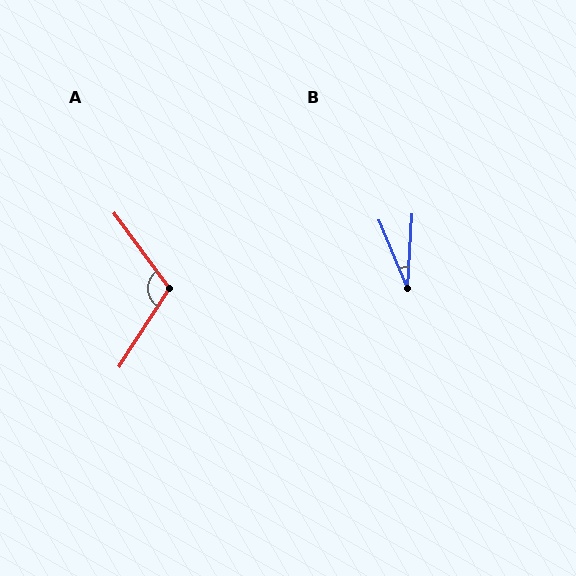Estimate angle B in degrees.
Approximately 26 degrees.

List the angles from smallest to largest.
B (26°), A (111°).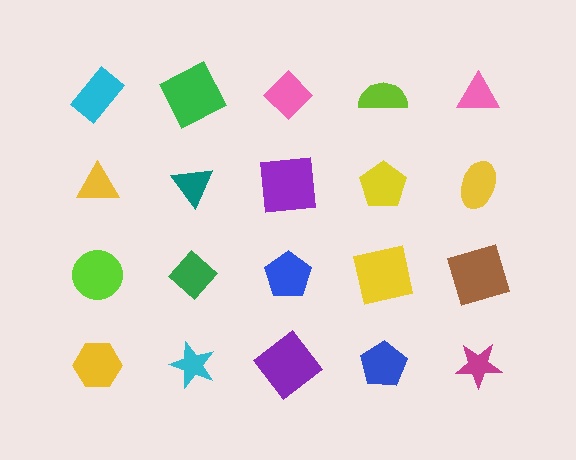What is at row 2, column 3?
A purple square.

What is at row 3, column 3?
A blue pentagon.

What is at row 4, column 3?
A purple diamond.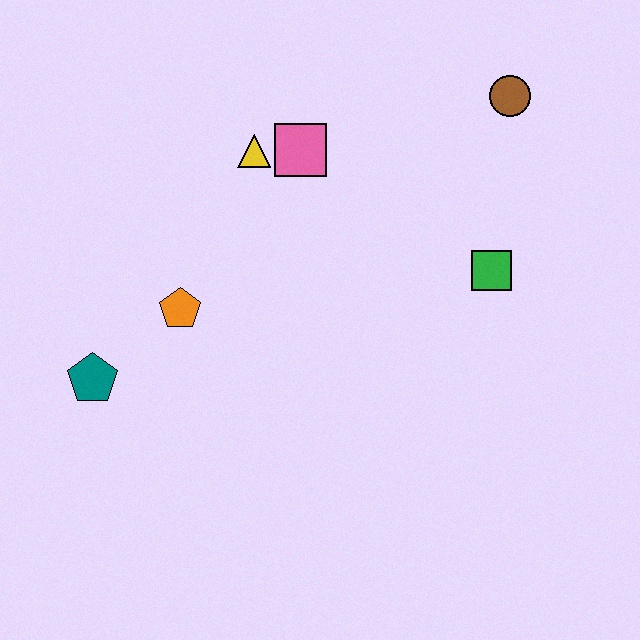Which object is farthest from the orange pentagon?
The brown circle is farthest from the orange pentagon.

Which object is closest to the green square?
The brown circle is closest to the green square.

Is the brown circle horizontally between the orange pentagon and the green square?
No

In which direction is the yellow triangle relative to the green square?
The yellow triangle is to the left of the green square.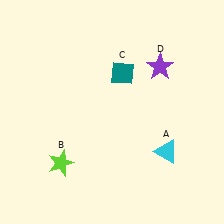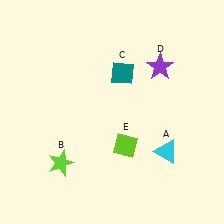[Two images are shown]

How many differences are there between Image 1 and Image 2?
There is 1 difference between the two images.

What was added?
A lime diamond (E) was added in Image 2.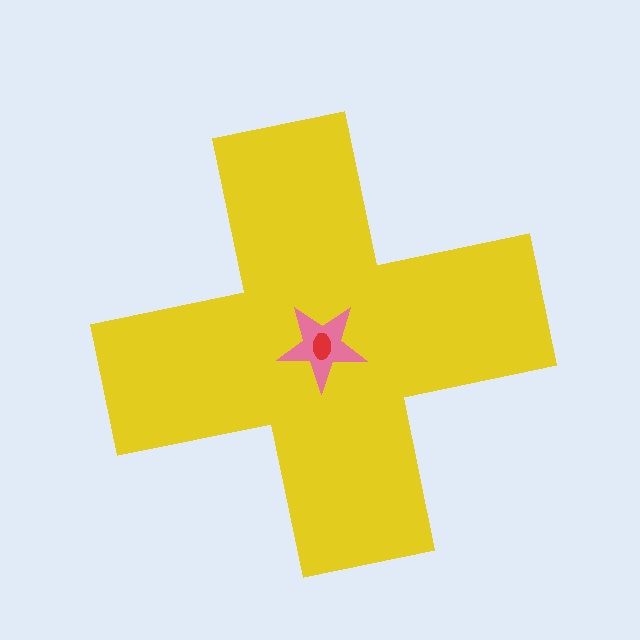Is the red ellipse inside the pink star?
Yes.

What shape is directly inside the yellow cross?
The pink star.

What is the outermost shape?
The yellow cross.